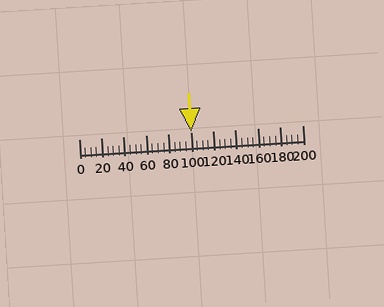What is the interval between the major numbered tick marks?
The major tick marks are spaced 20 units apart.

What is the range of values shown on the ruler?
The ruler shows values from 0 to 200.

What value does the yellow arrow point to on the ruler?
The yellow arrow points to approximately 100.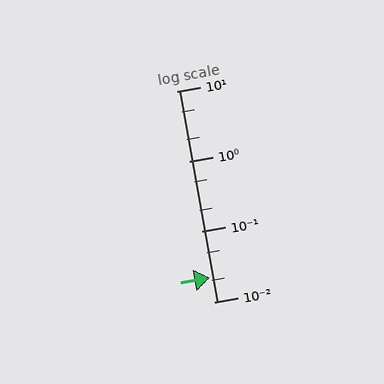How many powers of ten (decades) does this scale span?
The scale spans 3 decades, from 0.01 to 10.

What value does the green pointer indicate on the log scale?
The pointer indicates approximately 0.022.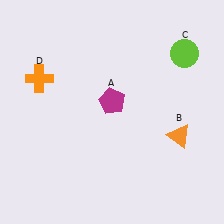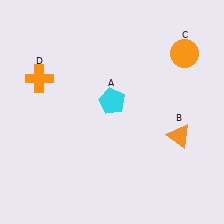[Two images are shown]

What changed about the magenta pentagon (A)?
In Image 1, A is magenta. In Image 2, it changed to cyan.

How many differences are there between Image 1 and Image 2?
There are 2 differences between the two images.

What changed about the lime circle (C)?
In Image 1, C is lime. In Image 2, it changed to orange.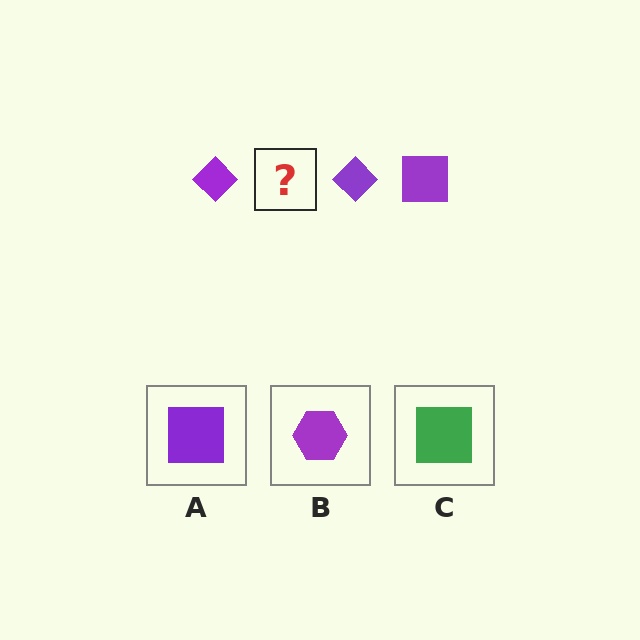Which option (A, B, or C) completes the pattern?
A.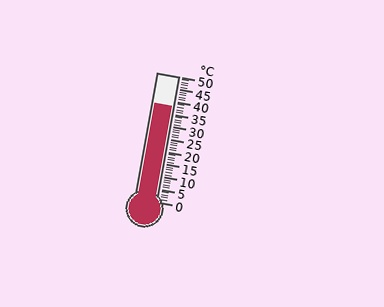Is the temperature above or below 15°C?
The temperature is above 15°C.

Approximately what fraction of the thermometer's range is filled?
The thermometer is filled to approximately 75% of its range.